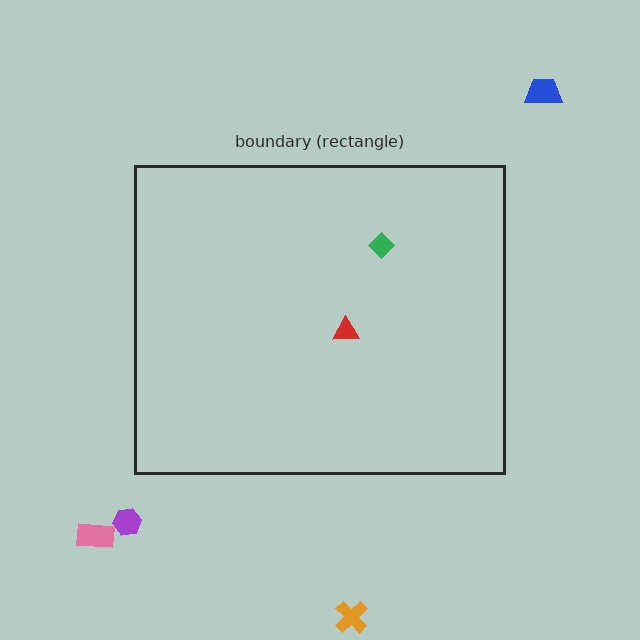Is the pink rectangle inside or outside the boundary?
Outside.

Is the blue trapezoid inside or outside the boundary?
Outside.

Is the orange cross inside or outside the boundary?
Outside.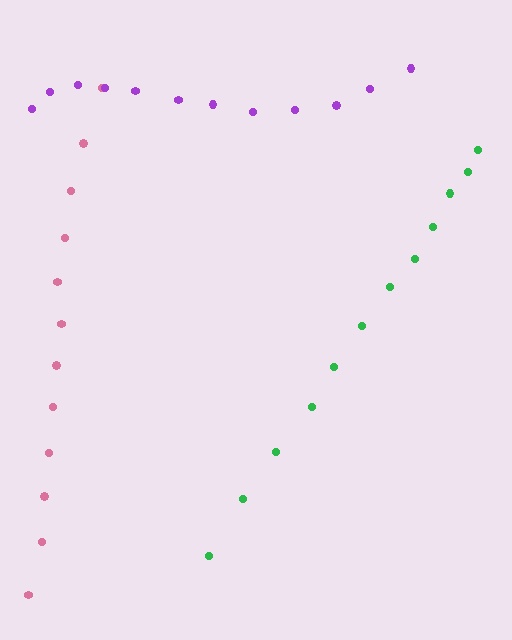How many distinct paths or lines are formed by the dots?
There are 3 distinct paths.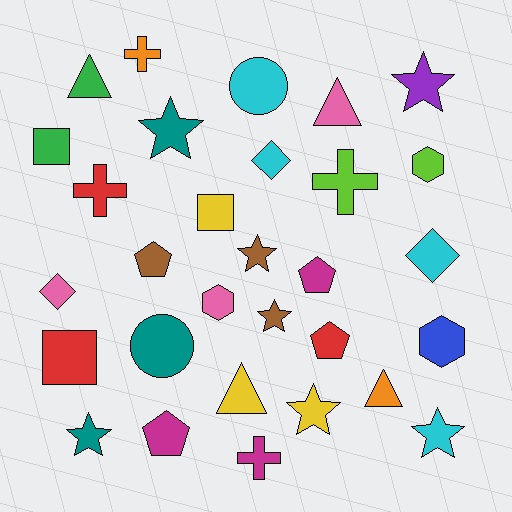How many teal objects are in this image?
There are 3 teal objects.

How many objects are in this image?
There are 30 objects.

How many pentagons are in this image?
There are 4 pentagons.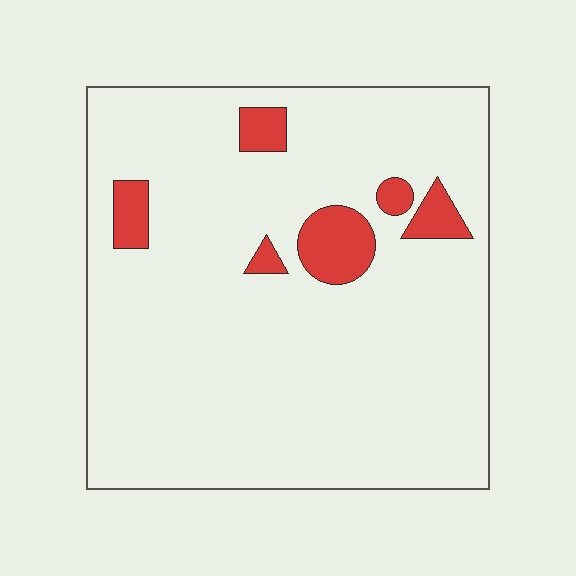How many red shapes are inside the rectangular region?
6.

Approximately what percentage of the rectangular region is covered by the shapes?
Approximately 10%.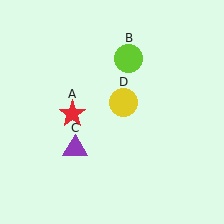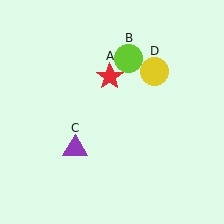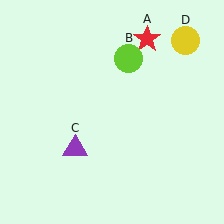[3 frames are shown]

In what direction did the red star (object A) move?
The red star (object A) moved up and to the right.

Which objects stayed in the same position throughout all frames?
Lime circle (object B) and purple triangle (object C) remained stationary.